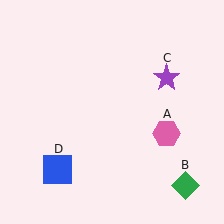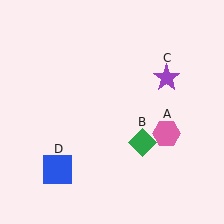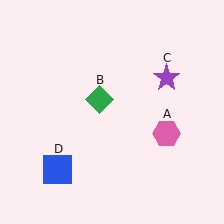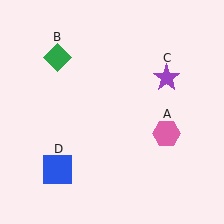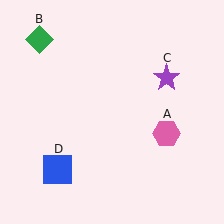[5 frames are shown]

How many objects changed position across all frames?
1 object changed position: green diamond (object B).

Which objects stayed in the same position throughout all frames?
Pink hexagon (object A) and purple star (object C) and blue square (object D) remained stationary.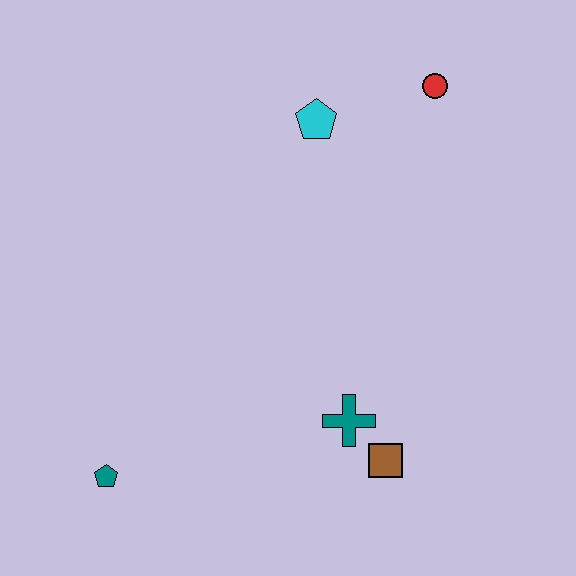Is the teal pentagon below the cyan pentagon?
Yes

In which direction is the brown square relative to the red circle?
The brown square is below the red circle.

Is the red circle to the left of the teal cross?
No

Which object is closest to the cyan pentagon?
The red circle is closest to the cyan pentagon.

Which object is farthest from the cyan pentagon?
The teal pentagon is farthest from the cyan pentagon.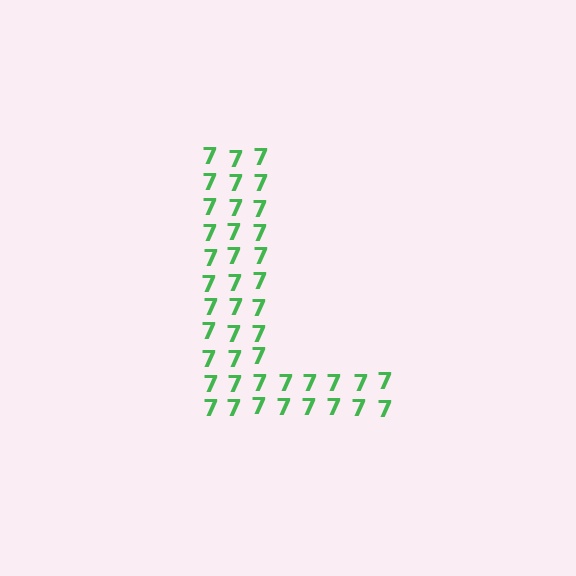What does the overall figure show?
The overall figure shows the letter L.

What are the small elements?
The small elements are digit 7's.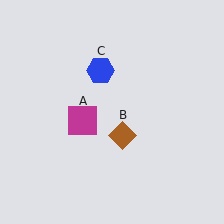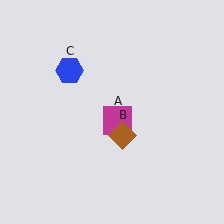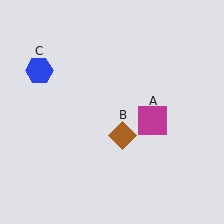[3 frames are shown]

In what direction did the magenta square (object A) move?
The magenta square (object A) moved right.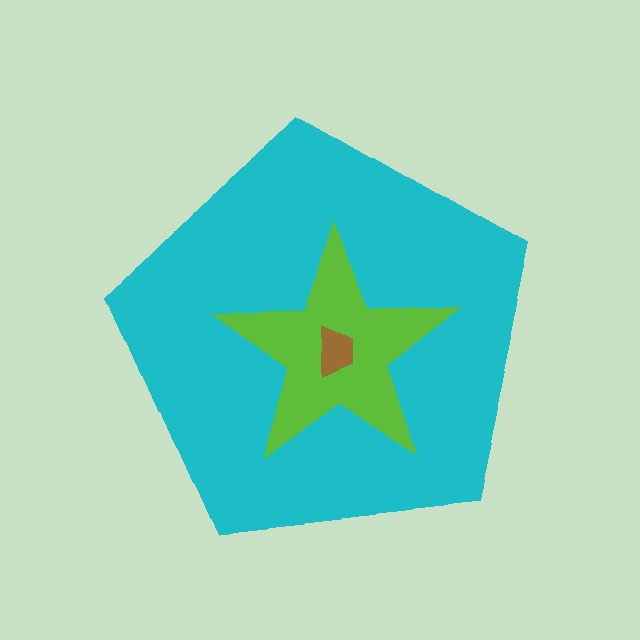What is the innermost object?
The brown trapezoid.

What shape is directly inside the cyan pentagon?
The lime star.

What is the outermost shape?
The cyan pentagon.